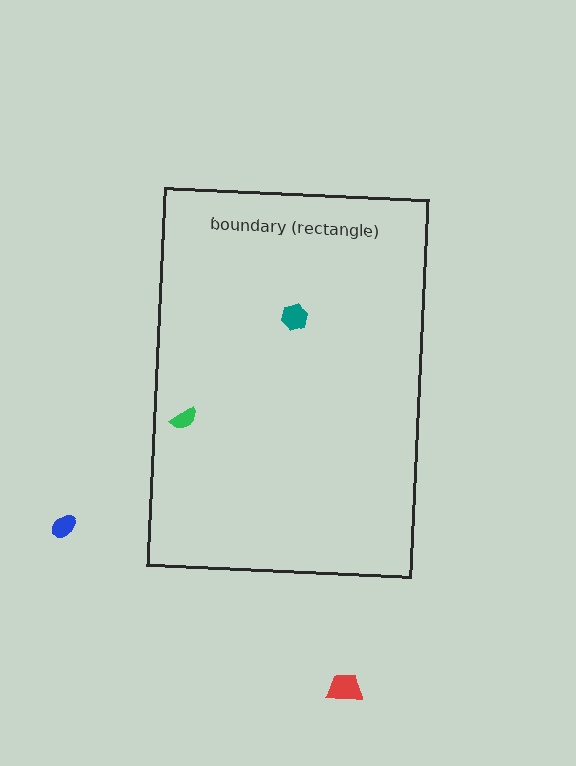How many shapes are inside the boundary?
2 inside, 2 outside.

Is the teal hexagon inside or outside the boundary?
Inside.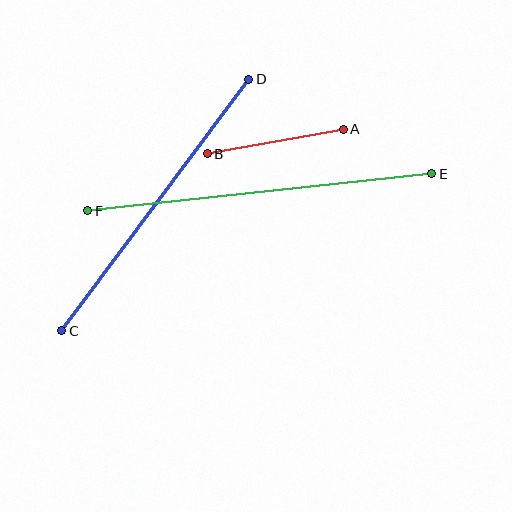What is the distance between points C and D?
The distance is approximately 314 pixels.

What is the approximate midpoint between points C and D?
The midpoint is at approximately (155, 205) pixels.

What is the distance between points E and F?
The distance is approximately 346 pixels.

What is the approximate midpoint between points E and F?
The midpoint is at approximately (260, 192) pixels.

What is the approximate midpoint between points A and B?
The midpoint is at approximately (275, 142) pixels.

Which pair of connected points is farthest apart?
Points E and F are farthest apart.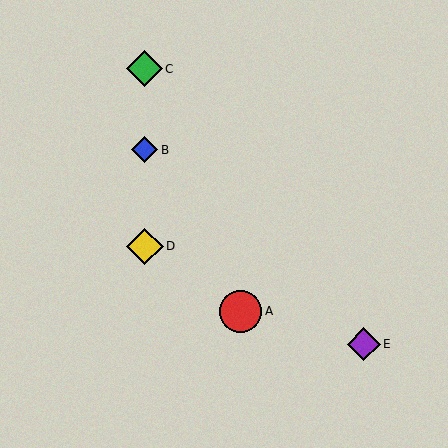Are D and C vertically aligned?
Yes, both are at x≈145.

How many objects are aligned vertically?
3 objects (B, C, D) are aligned vertically.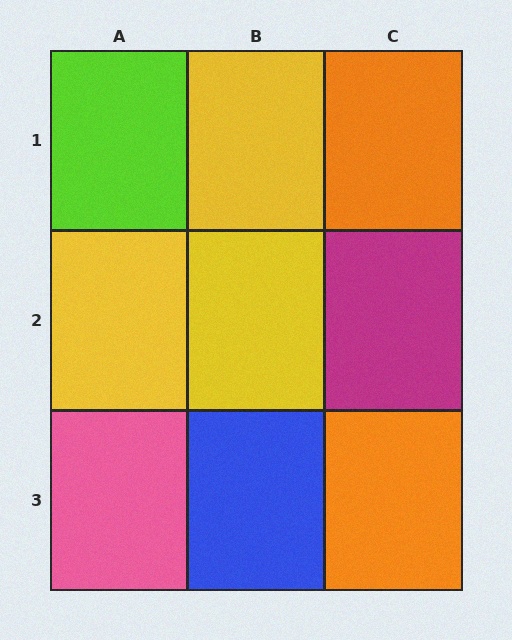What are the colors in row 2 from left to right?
Yellow, yellow, magenta.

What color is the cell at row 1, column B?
Yellow.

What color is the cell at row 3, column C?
Orange.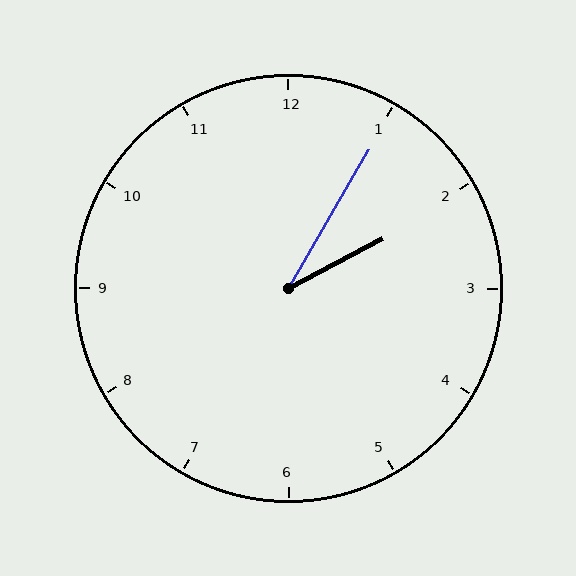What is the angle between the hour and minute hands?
Approximately 32 degrees.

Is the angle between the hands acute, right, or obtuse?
It is acute.